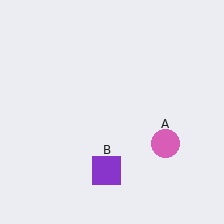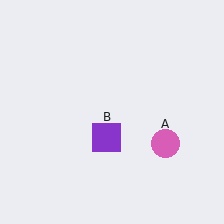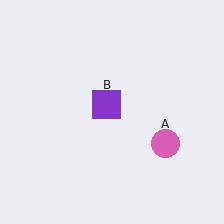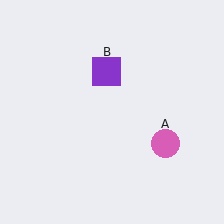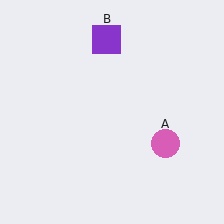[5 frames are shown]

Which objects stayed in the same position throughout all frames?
Pink circle (object A) remained stationary.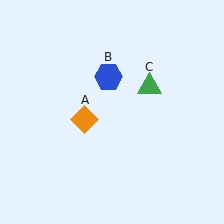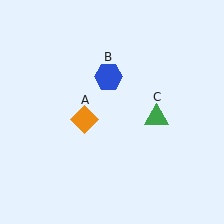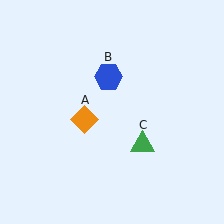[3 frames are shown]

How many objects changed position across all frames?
1 object changed position: green triangle (object C).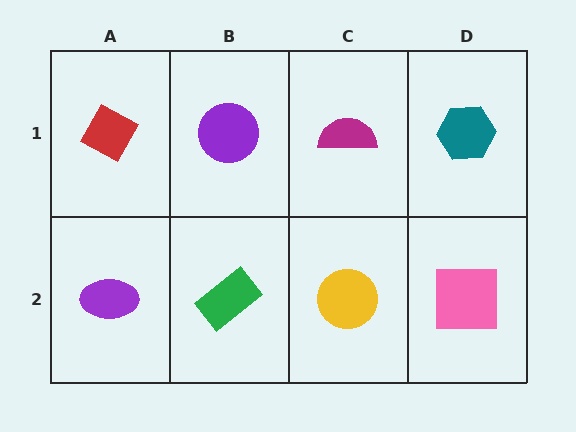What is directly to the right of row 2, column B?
A yellow circle.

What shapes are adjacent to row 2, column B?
A purple circle (row 1, column B), a purple ellipse (row 2, column A), a yellow circle (row 2, column C).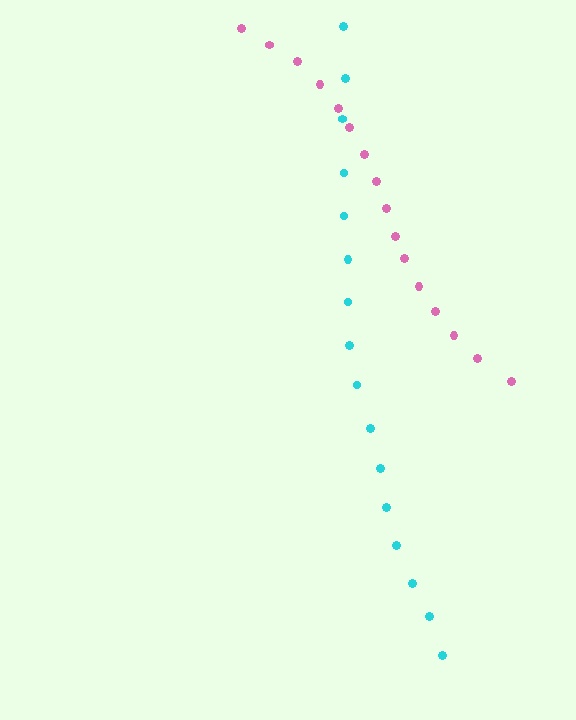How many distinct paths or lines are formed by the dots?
There are 2 distinct paths.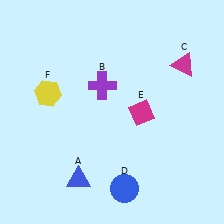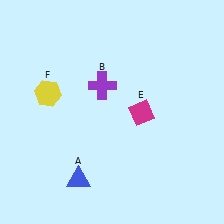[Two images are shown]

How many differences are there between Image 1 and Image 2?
There are 2 differences between the two images.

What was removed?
The magenta triangle (C), the blue circle (D) were removed in Image 2.